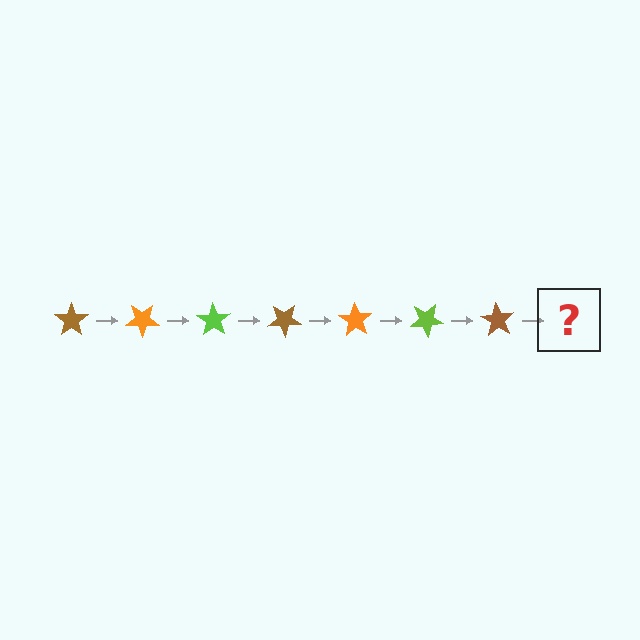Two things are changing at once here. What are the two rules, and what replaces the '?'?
The two rules are that it rotates 35 degrees each step and the color cycles through brown, orange, and lime. The '?' should be an orange star, rotated 245 degrees from the start.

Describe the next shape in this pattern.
It should be an orange star, rotated 245 degrees from the start.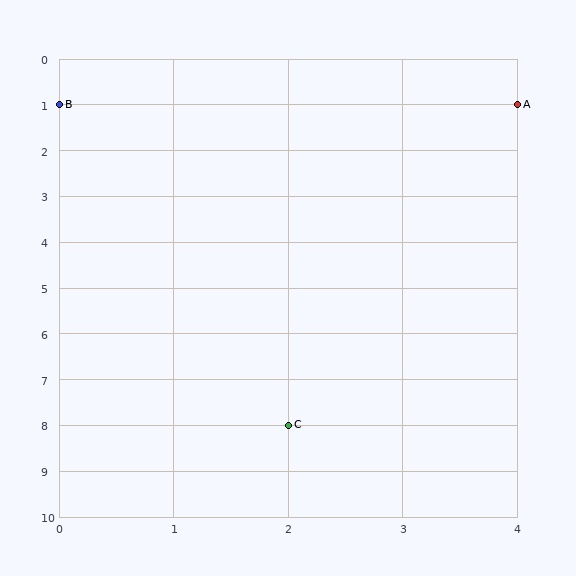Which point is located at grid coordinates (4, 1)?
Point A is at (4, 1).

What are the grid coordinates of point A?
Point A is at grid coordinates (4, 1).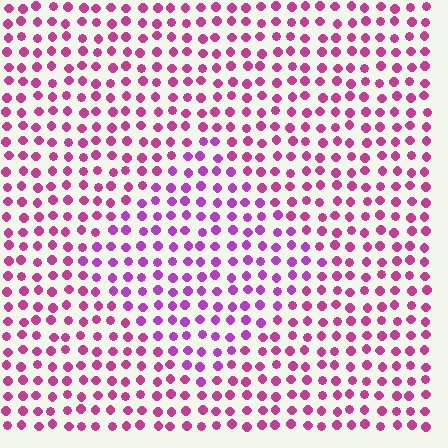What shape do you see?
I see a diamond.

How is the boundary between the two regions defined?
The boundary is defined purely by a slight shift in hue (about 27 degrees). Spacing, size, and orientation are identical on both sides.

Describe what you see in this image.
The image is filled with small magenta elements in a uniform arrangement. A diamond-shaped region is visible where the elements are tinted to a slightly different hue, forming a subtle color boundary.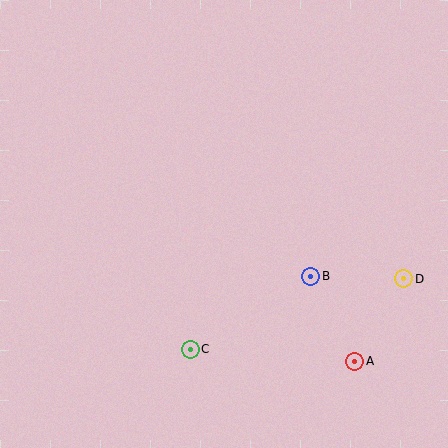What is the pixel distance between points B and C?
The distance between B and C is 141 pixels.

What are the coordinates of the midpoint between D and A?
The midpoint between D and A is at (379, 320).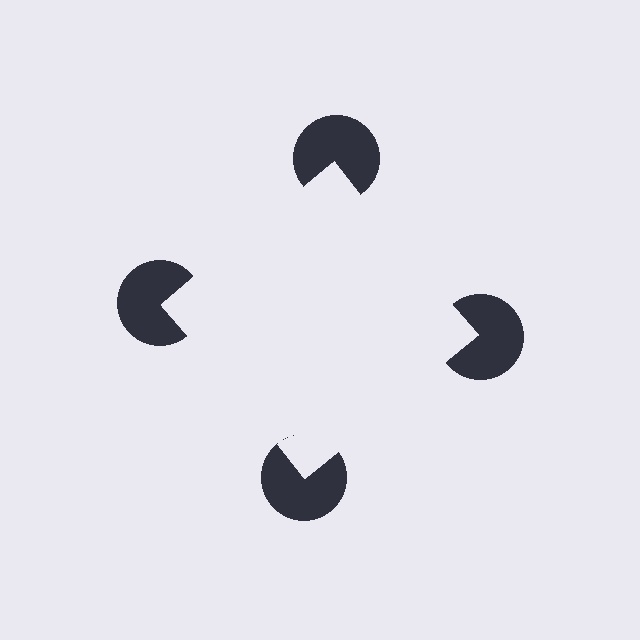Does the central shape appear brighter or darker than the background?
It typically appears slightly brighter than the background, even though no actual brightness change is drawn.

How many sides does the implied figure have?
4 sides.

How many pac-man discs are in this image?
There are 4 — one at each vertex of the illusory square.